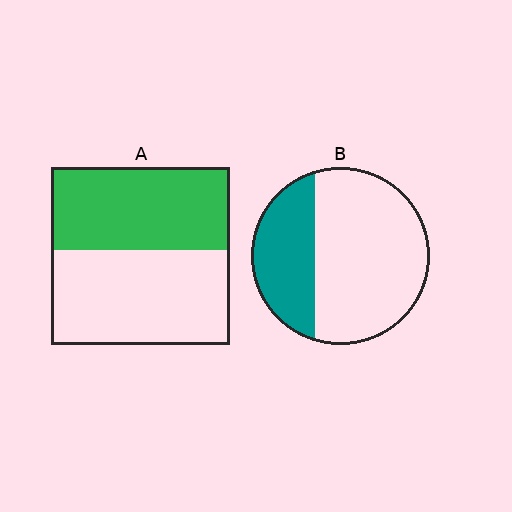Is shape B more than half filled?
No.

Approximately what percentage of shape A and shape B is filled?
A is approximately 45% and B is approximately 30%.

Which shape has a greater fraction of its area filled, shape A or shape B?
Shape A.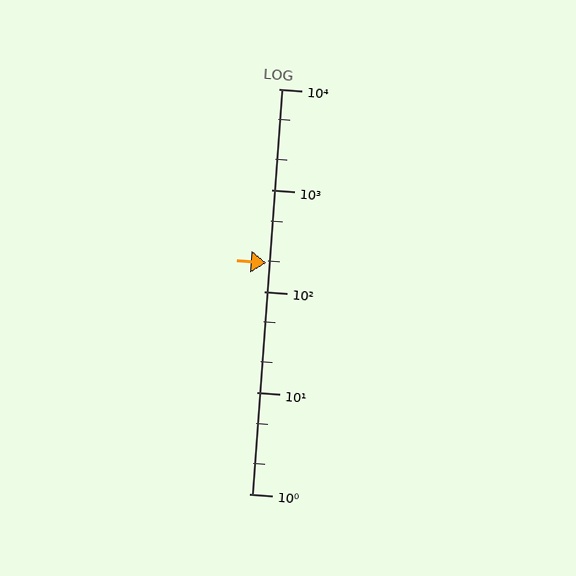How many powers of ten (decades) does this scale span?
The scale spans 4 decades, from 1 to 10000.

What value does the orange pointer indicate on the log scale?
The pointer indicates approximately 190.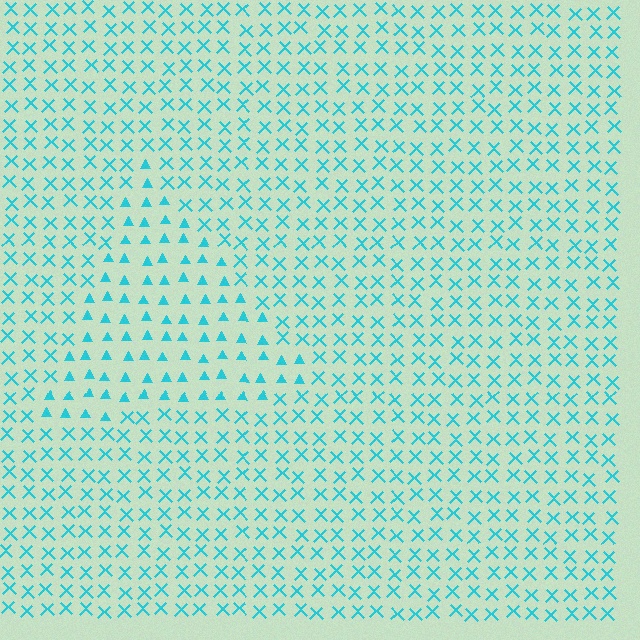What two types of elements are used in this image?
The image uses triangles inside the triangle region and X marks outside it.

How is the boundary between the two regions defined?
The boundary is defined by a change in element shape: triangles inside vs. X marks outside. All elements share the same color and spacing.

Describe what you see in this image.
The image is filled with small cyan elements arranged in a uniform grid. A triangle-shaped region contains triangles, while the surrounding area contains X marks. The boundary is defined purely by the change in element shape.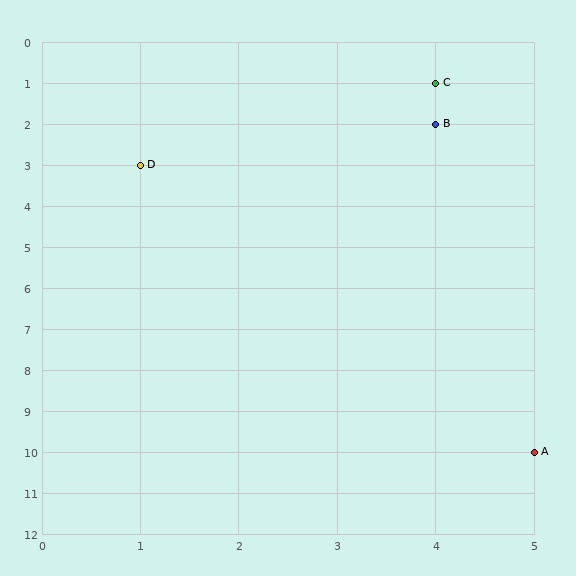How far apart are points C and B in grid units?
Points C and B are 1 row apart.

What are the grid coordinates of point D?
Point D is at grid coordinates (1, 3).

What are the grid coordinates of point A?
Point A is at grid coordinates (5, 10).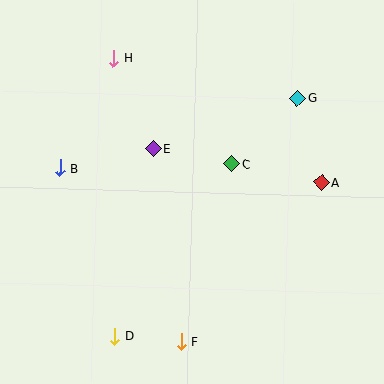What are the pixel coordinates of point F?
Point F is at (181, 341).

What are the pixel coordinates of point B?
Point B is at (60, 168).